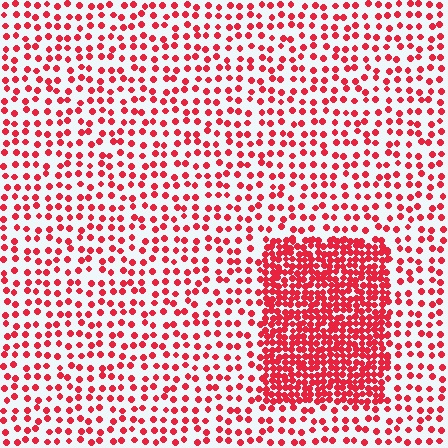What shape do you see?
I see a rectangle.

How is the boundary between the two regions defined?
The boundary is defined by a change in element density (approximately 2.7x ratio). All elements are the same color, size, and shape.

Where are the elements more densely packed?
The elements are more densely packed inside the rectangle boundary.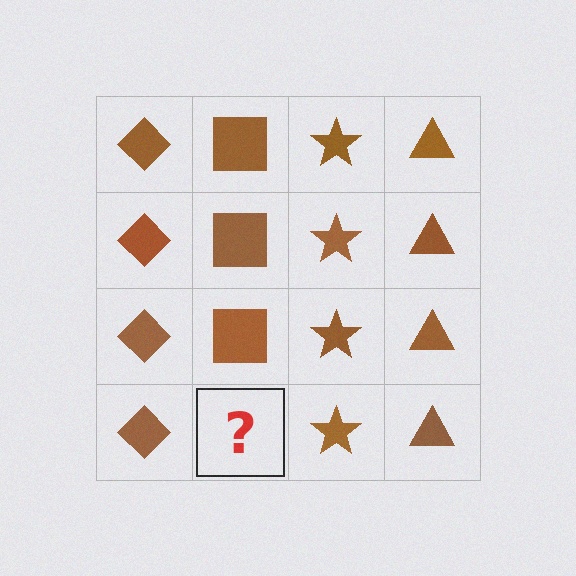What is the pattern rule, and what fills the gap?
The rule is that each column has a consistent shape. The gap should be filled with a brown square.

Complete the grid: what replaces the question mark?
The question mark should be replaced with a brown square.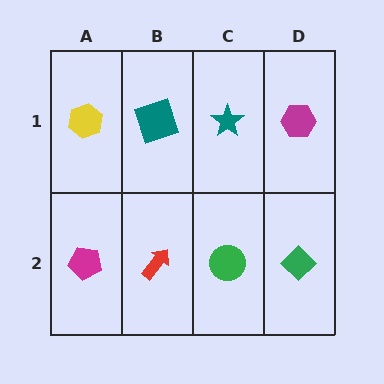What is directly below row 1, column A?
A magenta pentagon.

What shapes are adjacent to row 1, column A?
A magenta pentagon (row 2, column A), a teal square (row 1, column B).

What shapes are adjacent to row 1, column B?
A red arrow (row 2, column B), a yellow hexagon (row 1, column A), a teal star (row 1, column C).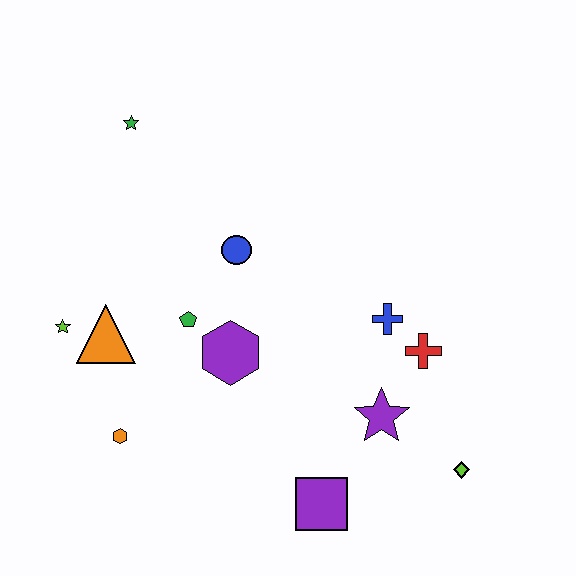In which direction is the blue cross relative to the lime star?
The blue cross is to the right of the lime star.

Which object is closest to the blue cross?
The red cross is closest to the blue cross.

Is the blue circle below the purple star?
No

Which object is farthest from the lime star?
The lime diamond is farthest from the lime star.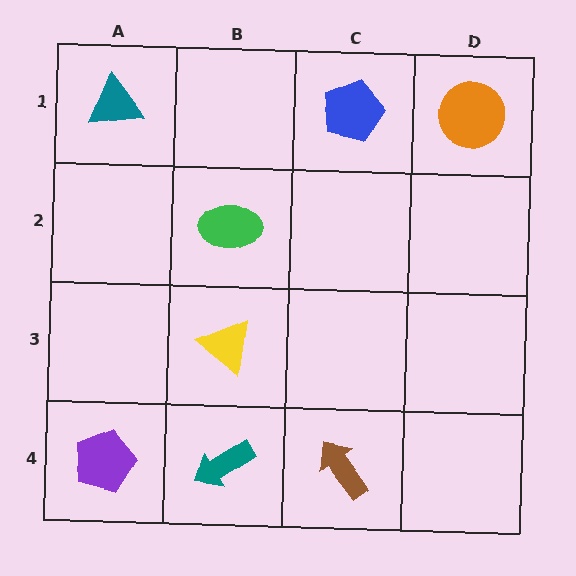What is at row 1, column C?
A blue pentagon.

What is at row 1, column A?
A teal triangle.